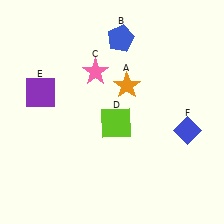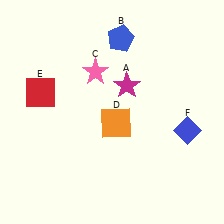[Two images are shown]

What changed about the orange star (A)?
In Image 1, A is orange. In Image 2, it changed to magenta.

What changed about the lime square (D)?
In Image 1, D is lime. In Image 2, it changed to orange.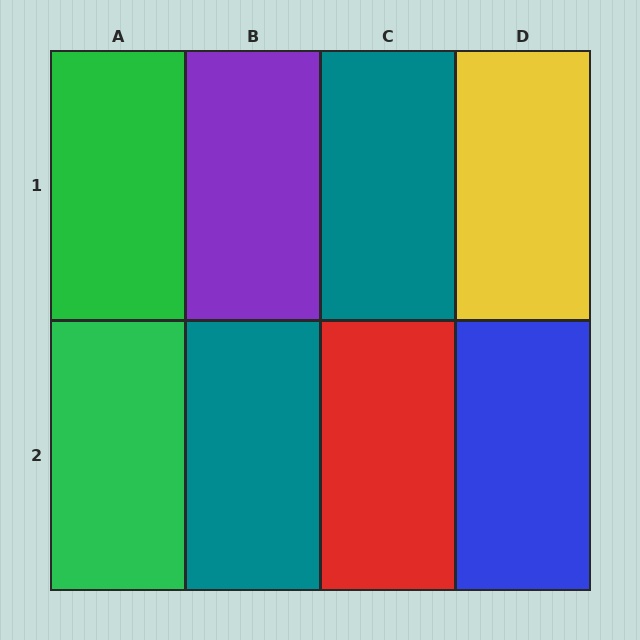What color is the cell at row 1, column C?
Teal.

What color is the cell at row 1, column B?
Purple.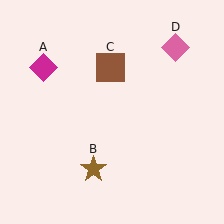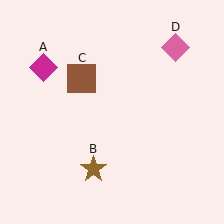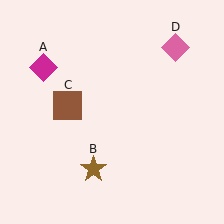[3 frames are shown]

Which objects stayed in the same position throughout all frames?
Magenta diamond (object A) and brown star (object B) and pink diamond (object D) remained stationary.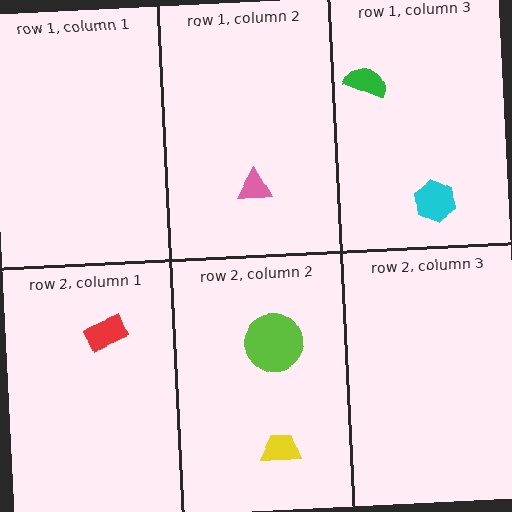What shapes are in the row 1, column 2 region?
The pink triangle.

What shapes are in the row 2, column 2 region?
The yellow trapezoid, the lime circle.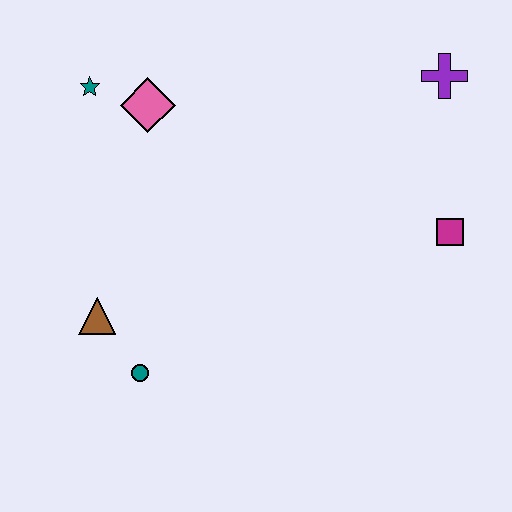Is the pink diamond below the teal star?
Yes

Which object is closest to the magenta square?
The purple cross is closest to the magenta square.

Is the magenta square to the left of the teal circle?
No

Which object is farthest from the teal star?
The magenta square is farthest from the teal star.